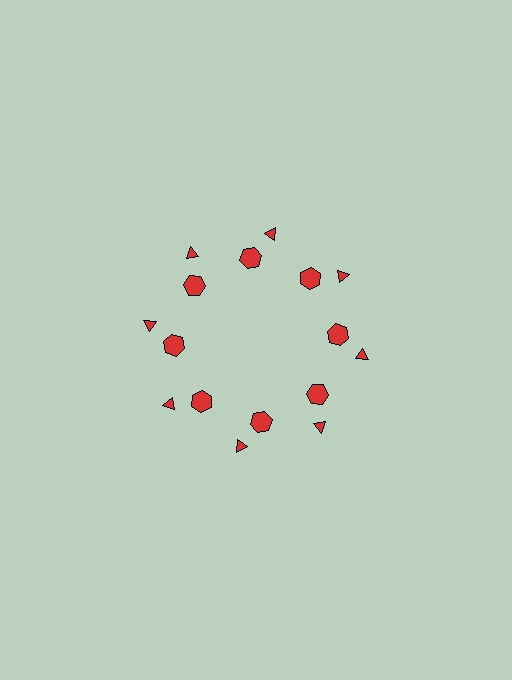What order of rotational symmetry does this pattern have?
This pattern has 8-fold rotational symmetry.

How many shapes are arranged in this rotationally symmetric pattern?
There are 16 shapes, arranged in 8 groups of 2.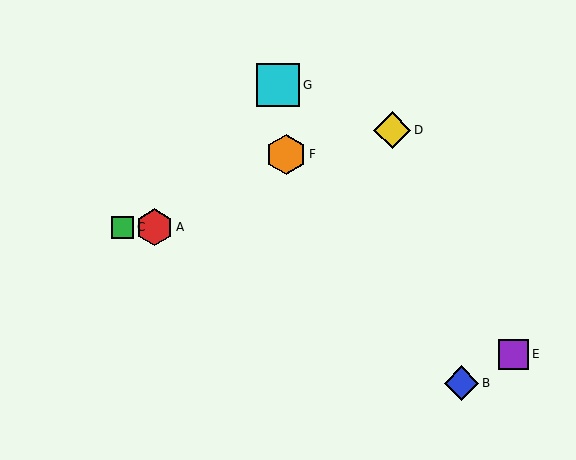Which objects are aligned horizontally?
Objects A, C are aligned horizontally.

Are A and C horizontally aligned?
Yes, both are at y≈227.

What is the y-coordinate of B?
Object B is at y≈383.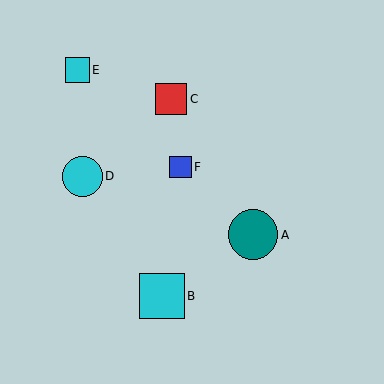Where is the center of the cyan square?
The center of the cyan square is at (162, 296).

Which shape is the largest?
The teal circle (labeled A) is the largest.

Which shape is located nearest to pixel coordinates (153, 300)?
The cyan square (labeled B) at (162, 296) is nearest to that location.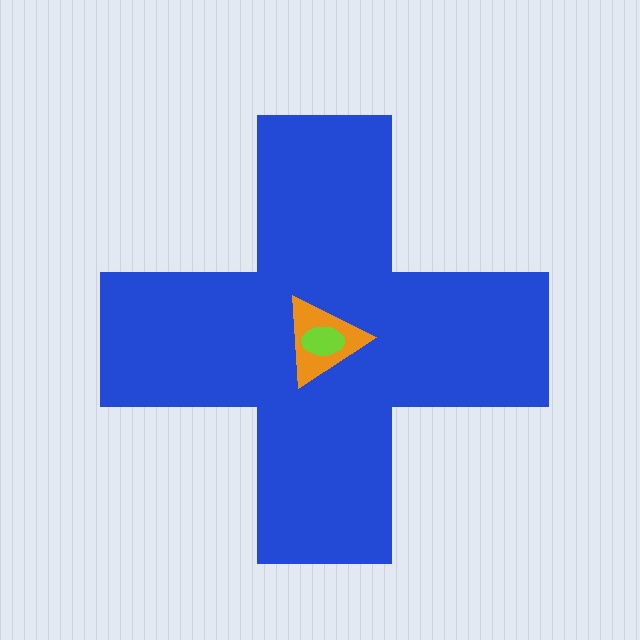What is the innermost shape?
The lime ellipse.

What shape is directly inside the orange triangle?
The lime ellipse.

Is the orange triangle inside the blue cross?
Yes.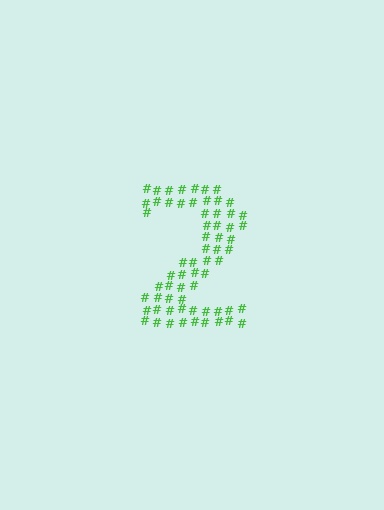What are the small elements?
The small elements are hash symbols.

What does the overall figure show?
The overall figure shows the digit 2.